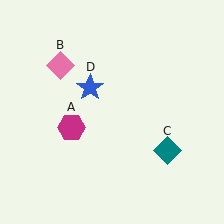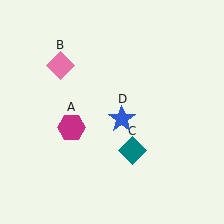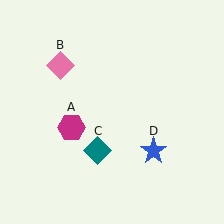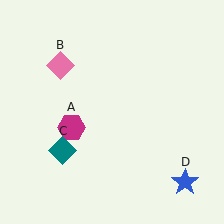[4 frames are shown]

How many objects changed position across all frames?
2 objects changed position: teal diamond (object C), blue star (object D).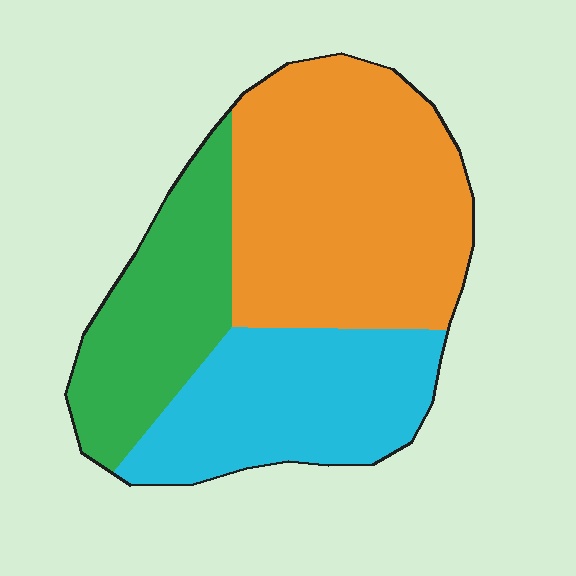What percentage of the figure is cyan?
Cyan covers about 30% of the figure.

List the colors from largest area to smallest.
From largest to smallest: orange, cyan, green.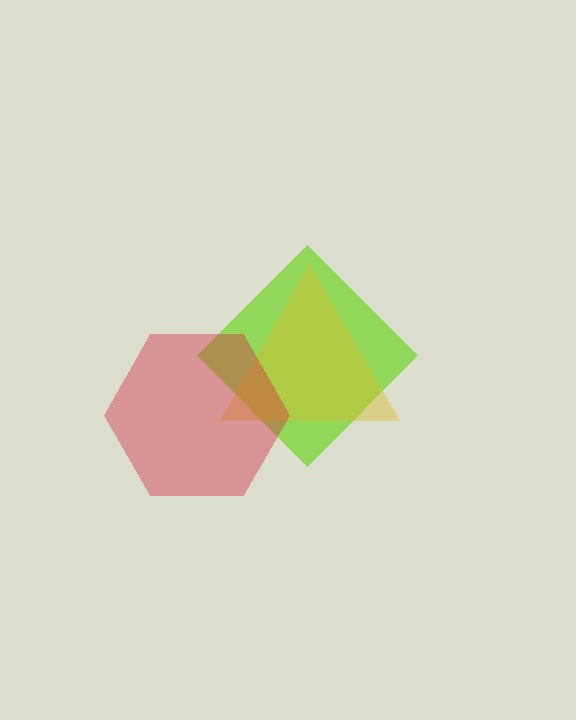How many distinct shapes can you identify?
There are 3 distinct shapes: a lime diamond, a yellow triangle, a red hexagon.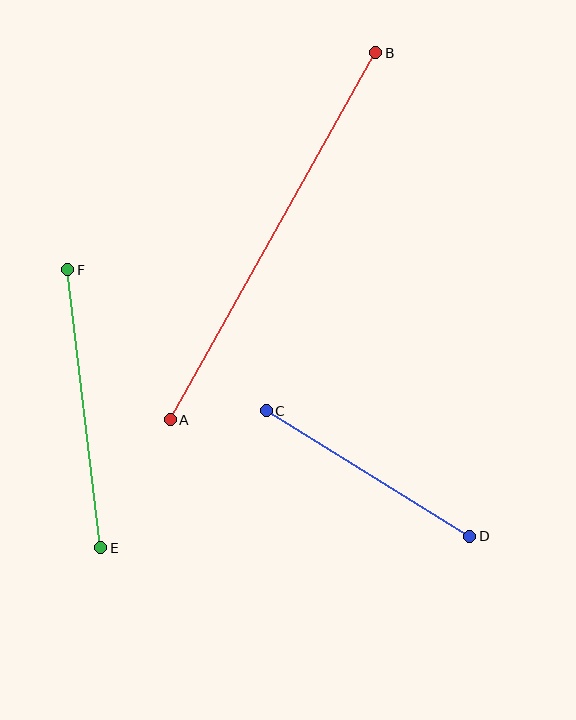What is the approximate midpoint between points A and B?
The midpoint is at approximately (273, 236) pixels.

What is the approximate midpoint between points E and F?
The midpoint is at approximately (84, 409) pixels.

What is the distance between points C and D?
The distance is approximately 239 pixels.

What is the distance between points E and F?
The distance is approximately 280 pixels.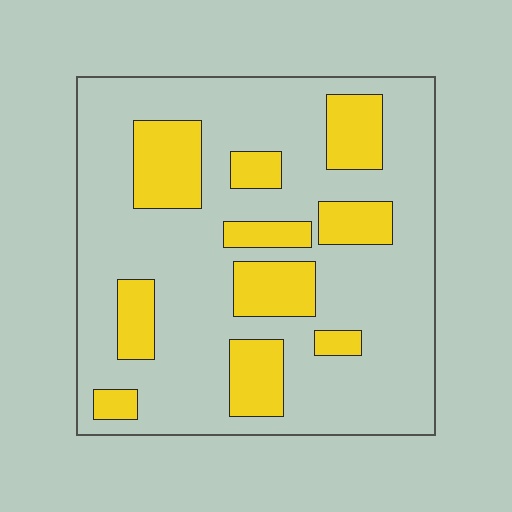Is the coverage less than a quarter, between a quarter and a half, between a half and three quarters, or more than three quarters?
Between a quarter and a half.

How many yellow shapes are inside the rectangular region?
10.